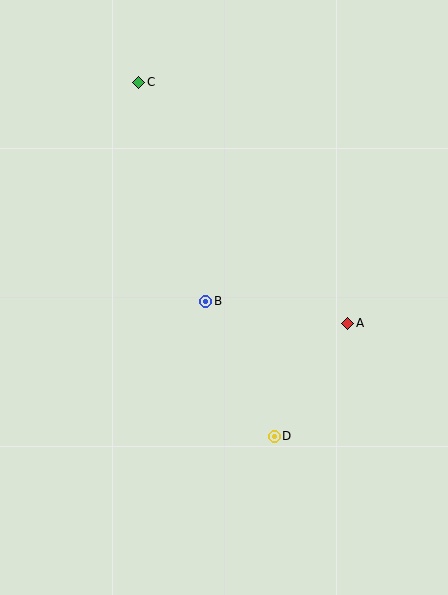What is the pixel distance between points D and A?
The distance between D and A is 135 pixels.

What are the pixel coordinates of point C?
Point C is at (139, 82).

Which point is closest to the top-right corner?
Point C is closest to the top-right corner.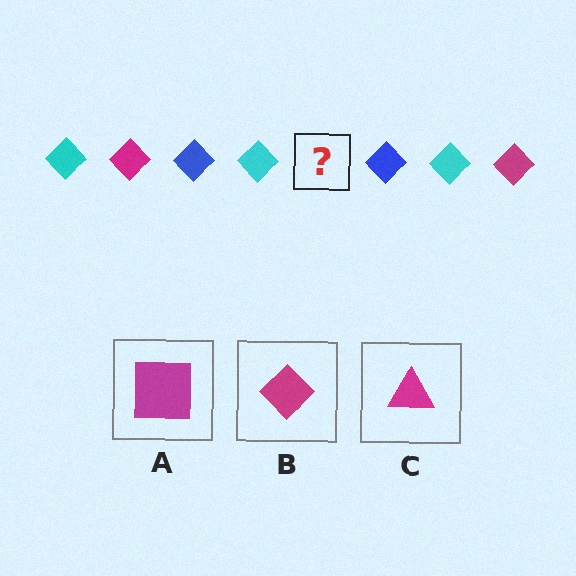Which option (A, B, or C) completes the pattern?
B.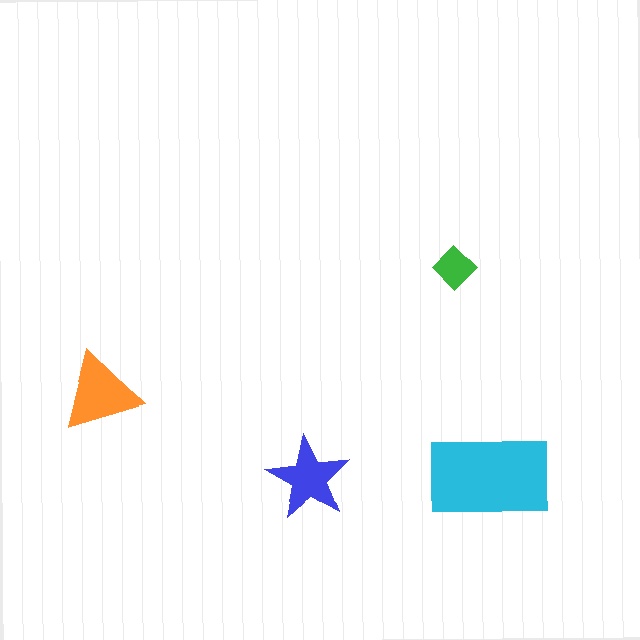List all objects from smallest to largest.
The green diamond, the blue star, the orange triangle, the cyan rectangle.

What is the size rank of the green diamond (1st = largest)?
4th.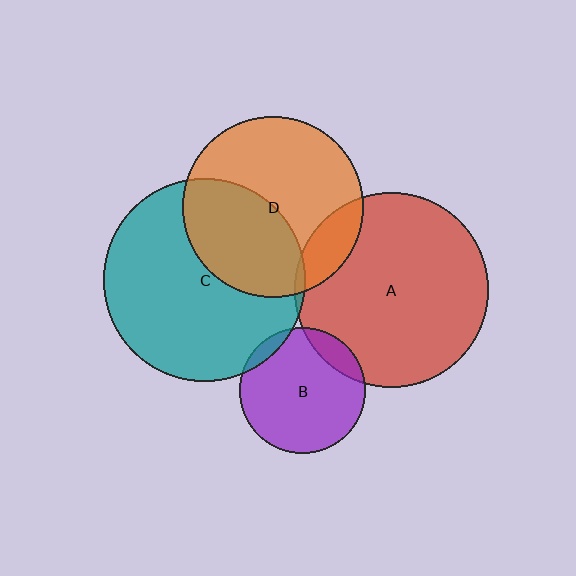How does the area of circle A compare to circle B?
Approximately 2.4 times.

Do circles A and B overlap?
Yes.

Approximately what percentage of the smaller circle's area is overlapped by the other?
Approximately 10%.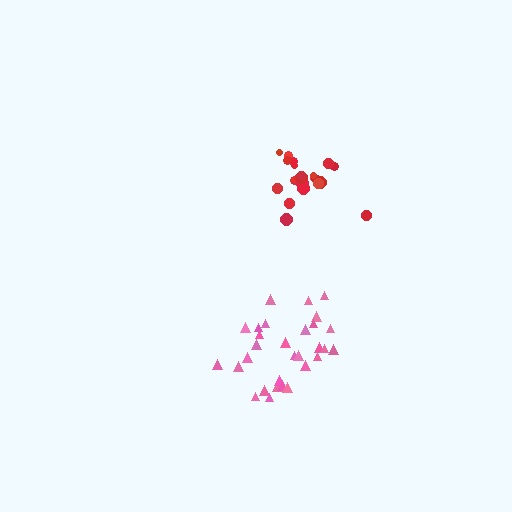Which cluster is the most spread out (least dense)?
Pink.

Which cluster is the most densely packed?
Red.